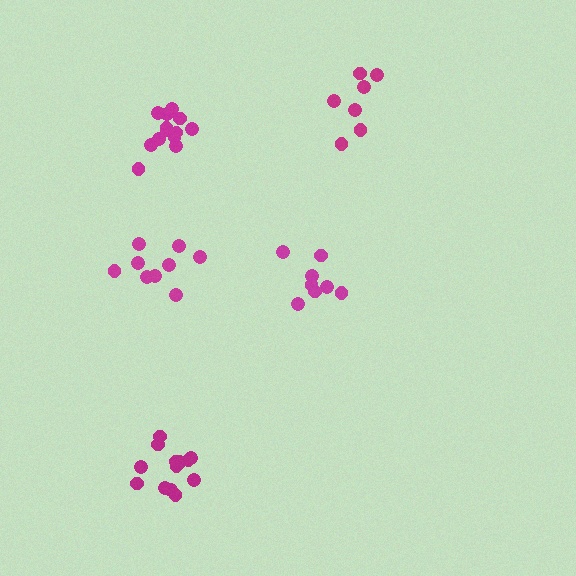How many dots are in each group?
Group 1: 13 dots, Group 2: 8 dots, Group 3: 13 dots, Group 4: 9 dots, Group 5: 7 dots (50 total).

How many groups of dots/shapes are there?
There are 5 groups.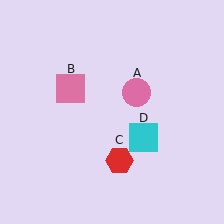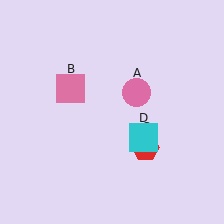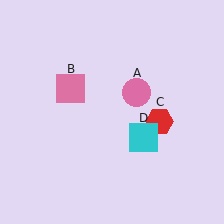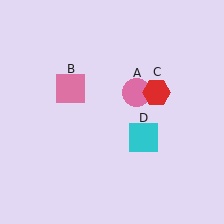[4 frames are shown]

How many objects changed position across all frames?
1 object changed position: red hexagon (object C).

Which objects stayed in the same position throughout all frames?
Pink circle (object A) and pink square (object B) and cyan square (object D) remained stationary.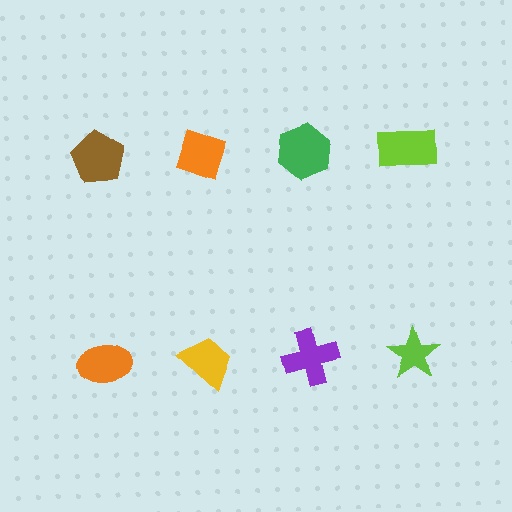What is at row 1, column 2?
An orange diamond.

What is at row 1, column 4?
A lime rectangle.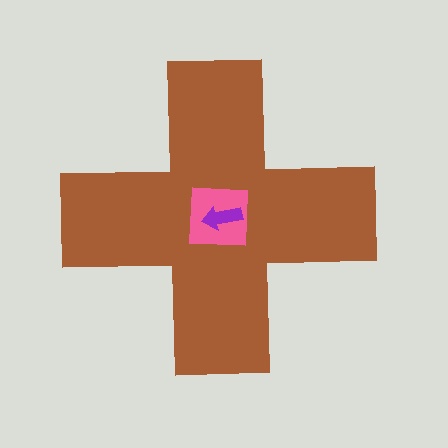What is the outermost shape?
The brown cross.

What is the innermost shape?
The purple arrow.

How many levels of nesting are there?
3.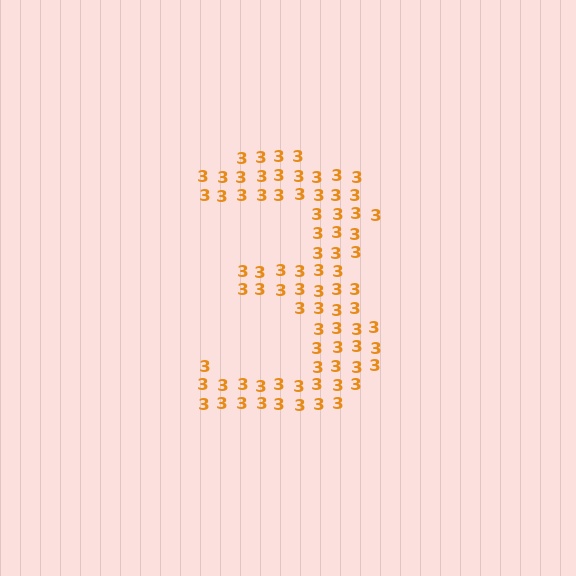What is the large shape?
The large shape is the digit 3.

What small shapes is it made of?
It is made of small digit 3's.